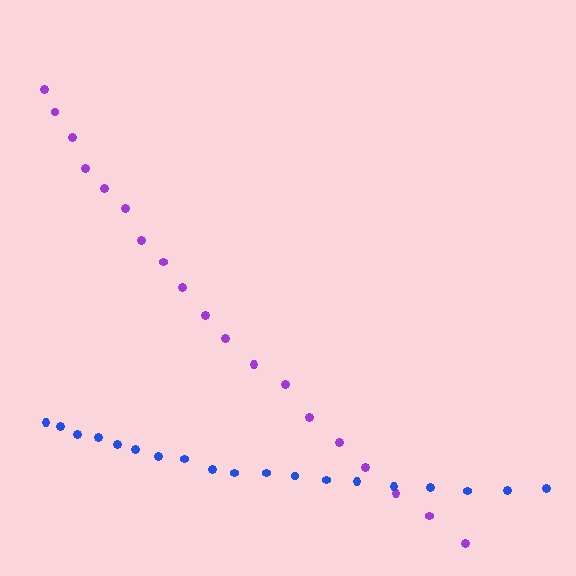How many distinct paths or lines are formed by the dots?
There are 2 distinct paths.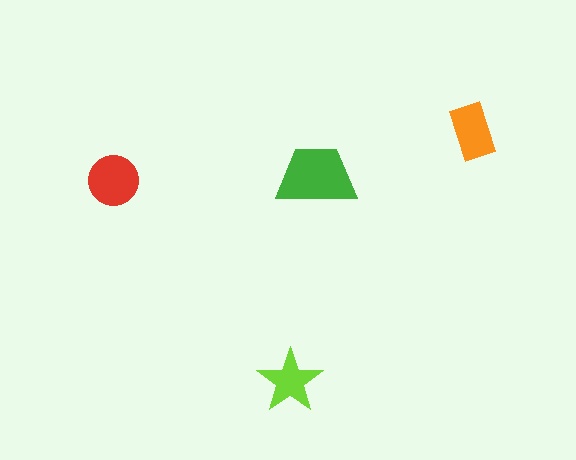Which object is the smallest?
The lime star.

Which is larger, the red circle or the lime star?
The red circle.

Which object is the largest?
The green trapezoid.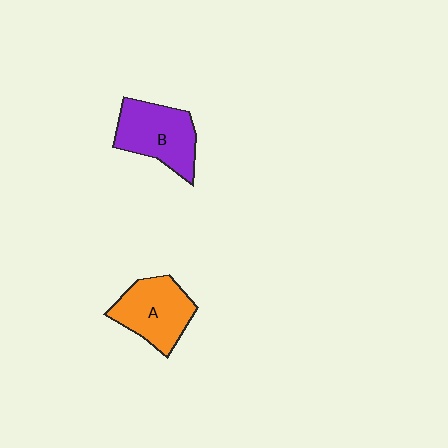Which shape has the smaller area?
Shape A (orange).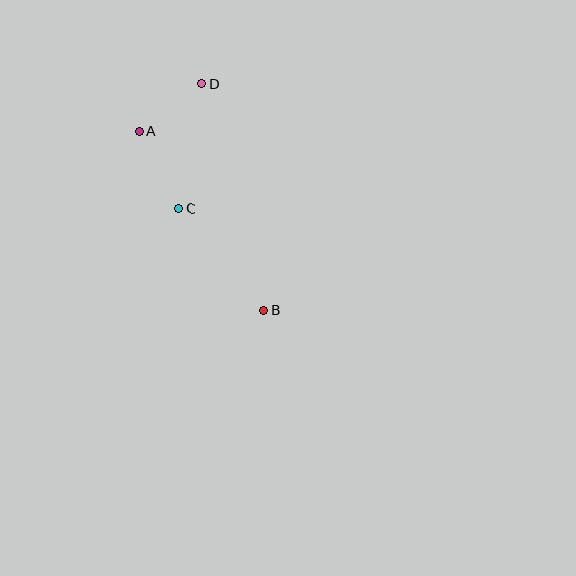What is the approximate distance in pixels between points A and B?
The distance between A and B is approximately 217 pixels.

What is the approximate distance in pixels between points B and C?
The distance between B and C is approximately 132 pixels.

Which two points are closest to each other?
Points A and D are closest to each other.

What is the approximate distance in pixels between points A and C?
The distance between A and C is approximately 87 pixels.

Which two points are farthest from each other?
Points B and D are farthest from each other.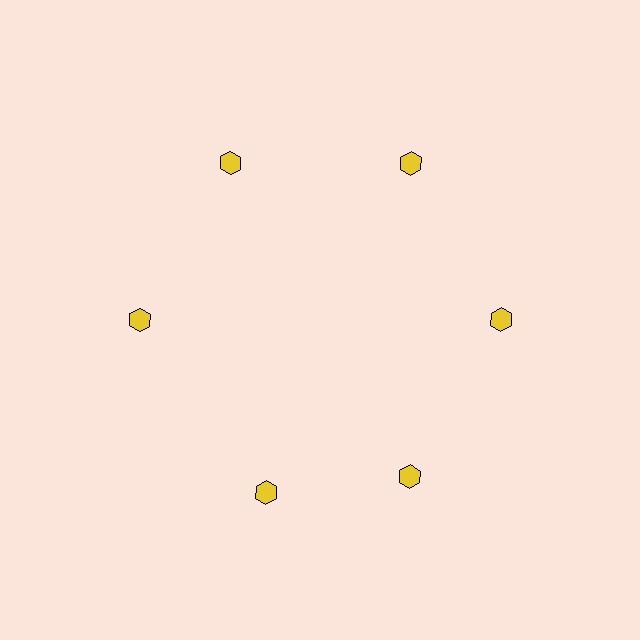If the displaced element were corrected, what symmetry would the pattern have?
It would have 6-fold rotational symmetry — the pattern would map onto itself every 60 degrees.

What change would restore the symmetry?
The symmetry would be restored by rotating it back into even spacing with its neighbors so that all 6 hexagons sit at equal angles and equal distance from the center.